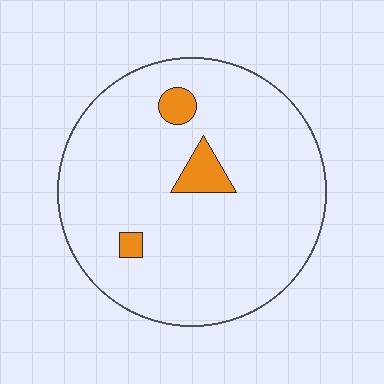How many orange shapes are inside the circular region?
3.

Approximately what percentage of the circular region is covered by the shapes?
Approximately 5%.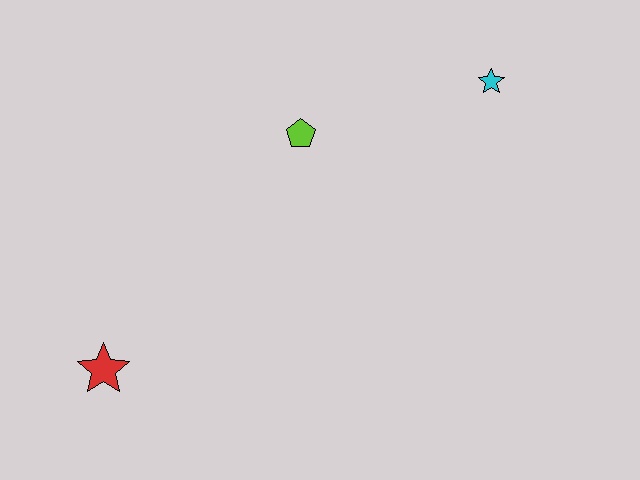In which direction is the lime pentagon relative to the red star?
The lime pentagon is above the red star.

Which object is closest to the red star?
The lime pentagon is closest to the red star.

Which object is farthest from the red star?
The cyan star is farthest from the red star.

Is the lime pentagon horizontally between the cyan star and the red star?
Yes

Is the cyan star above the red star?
Yes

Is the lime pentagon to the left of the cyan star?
Yes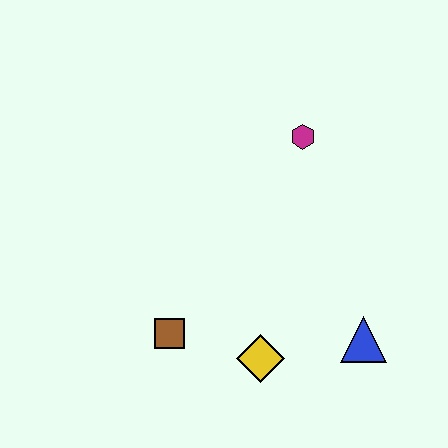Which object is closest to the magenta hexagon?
The blue triangle is closest to the magenta hexagon.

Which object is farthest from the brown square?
The magenta hexagon is farthest from the brown square.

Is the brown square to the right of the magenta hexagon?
No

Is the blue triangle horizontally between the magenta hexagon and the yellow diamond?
No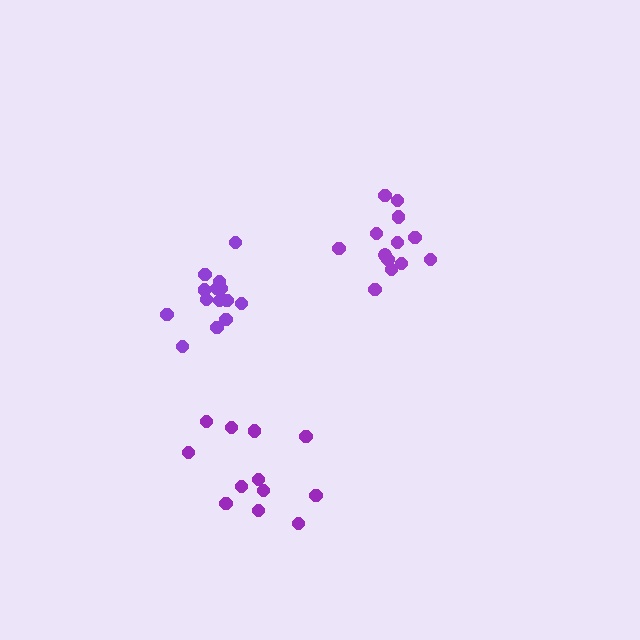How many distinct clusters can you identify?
There are 3 distinct clusters.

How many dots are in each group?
Group 1: 14 dots, Group 2: 13 dots, Group 3: 12 dots (39 total).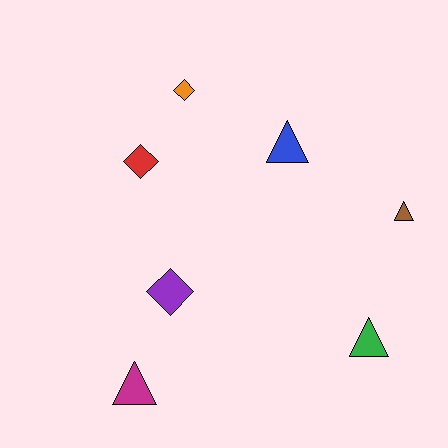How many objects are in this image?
There are 7 objects.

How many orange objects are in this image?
There is 1 orange object.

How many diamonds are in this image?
There are 3 diamonds.